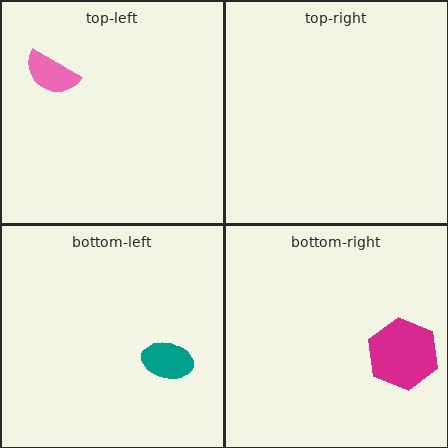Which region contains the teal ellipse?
The bottom-left region.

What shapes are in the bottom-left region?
The teal ellipse.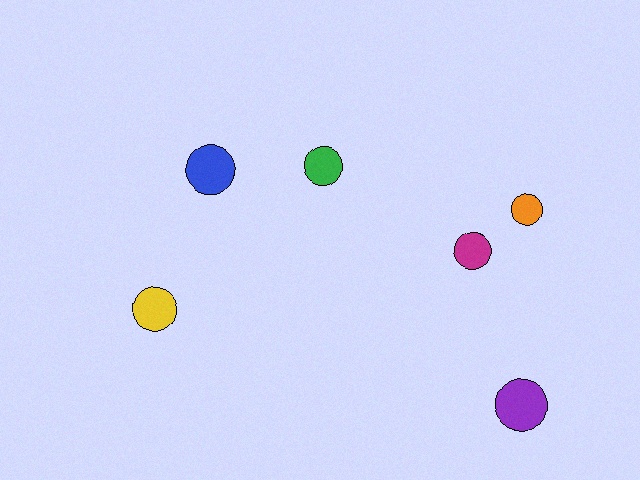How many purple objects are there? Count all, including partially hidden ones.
There is 1 purple object.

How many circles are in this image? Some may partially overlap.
There are 6 circles.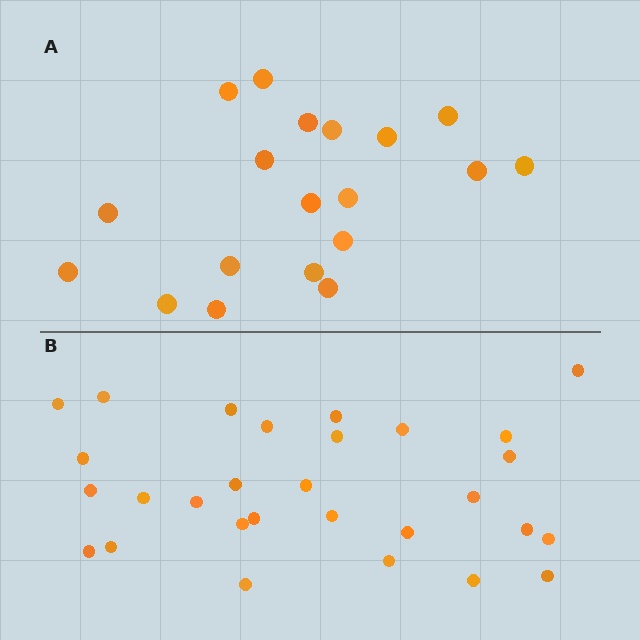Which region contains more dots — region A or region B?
Region B (the bottom region) has more dots.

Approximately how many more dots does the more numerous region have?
Region B has roughly 10 or so more dots than region A.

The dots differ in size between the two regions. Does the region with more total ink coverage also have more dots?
No. Region A has more total ink coverage because its dots are larger, but region B actually contains more individual dots. Total area can be misleading — the number of items is what matters here.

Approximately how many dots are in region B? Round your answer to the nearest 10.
About 30 dots. (The exact count is 29, which rounds to 30.)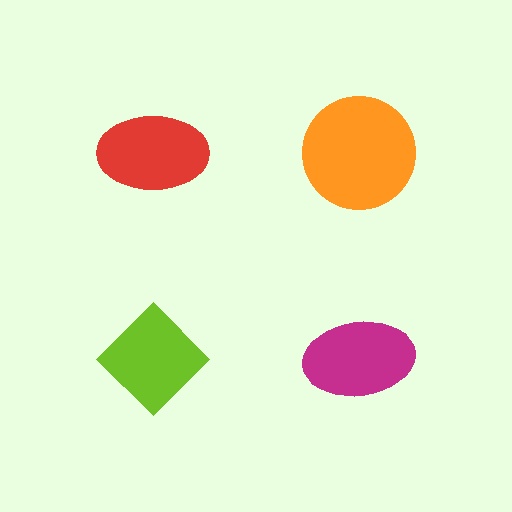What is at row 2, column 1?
A lime diamond.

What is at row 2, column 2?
A magenta ellipse.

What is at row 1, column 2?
An orange circle.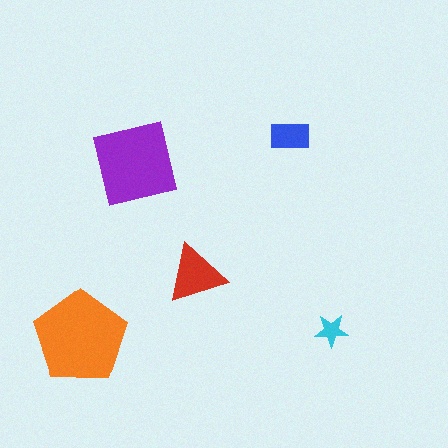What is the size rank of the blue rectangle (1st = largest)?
4th.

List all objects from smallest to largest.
The cyan star, the blue rectangle, the red triangle, the purple square, the orange pentagon.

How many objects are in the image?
There are 5 objects in the image.